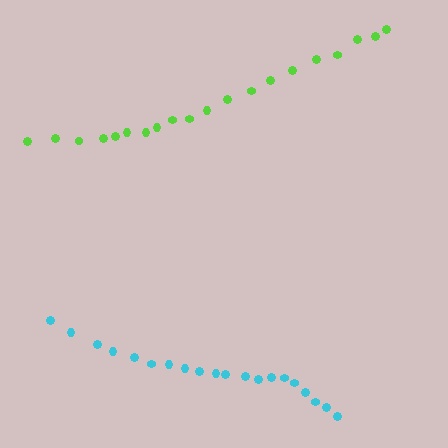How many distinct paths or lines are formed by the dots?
There are 2 distinct paths.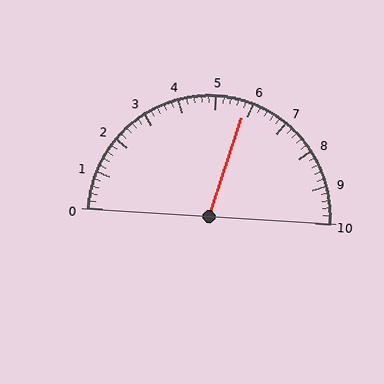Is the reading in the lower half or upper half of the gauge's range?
The reading is in the upper half of the range (0 to 10).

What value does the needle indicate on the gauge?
The needle indicates approximately 5.8.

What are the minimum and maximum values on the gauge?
The gauge ranges from 0 to 10.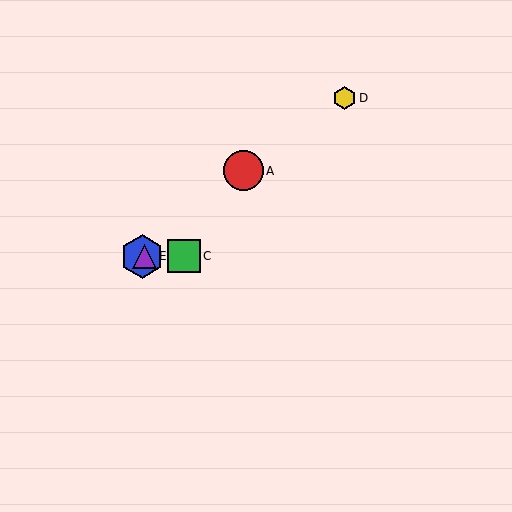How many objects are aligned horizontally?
3 objects (B, C, E) are aligned horizontally.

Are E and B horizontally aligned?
Yes, both are at y≈256.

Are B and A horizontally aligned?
No, B is at y≈256 and A is at y≈171.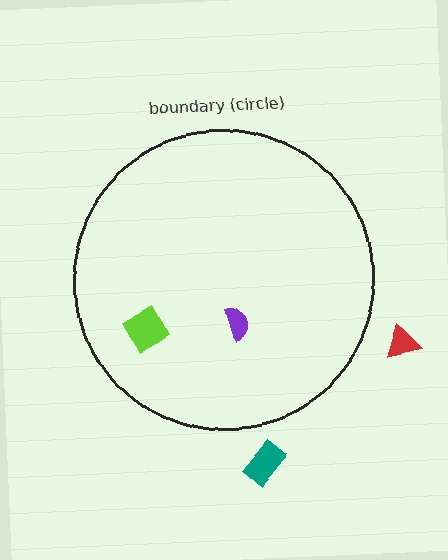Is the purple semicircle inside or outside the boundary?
Inside.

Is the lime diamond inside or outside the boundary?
Inside.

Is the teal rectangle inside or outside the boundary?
Outside.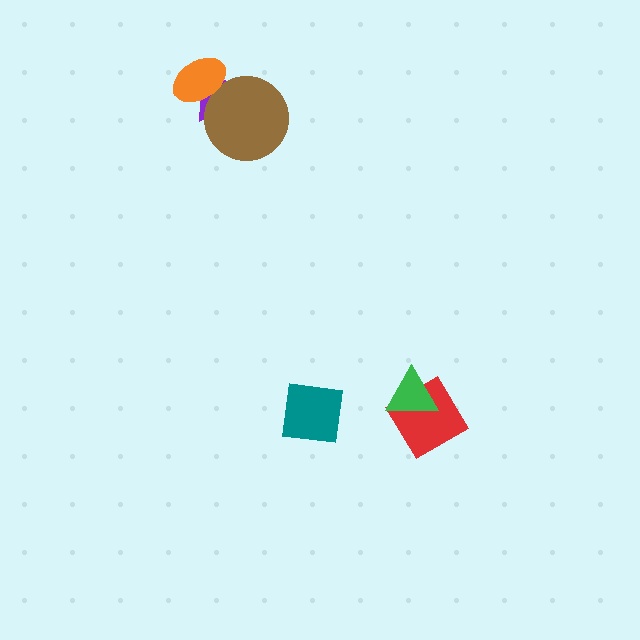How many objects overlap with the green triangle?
1 object overlaps with the green triangle.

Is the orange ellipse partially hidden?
No, no other shape covers it.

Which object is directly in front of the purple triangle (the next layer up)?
The brown circle is directly in front of the purple triangle.